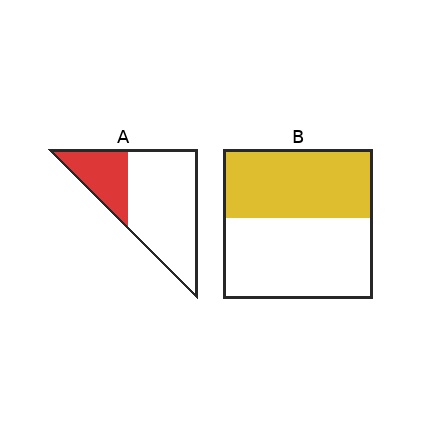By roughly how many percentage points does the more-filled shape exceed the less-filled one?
By roughly 15 percentage points (B over A).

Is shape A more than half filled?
No.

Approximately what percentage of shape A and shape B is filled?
A is approximately 30% and B is approximately 45%.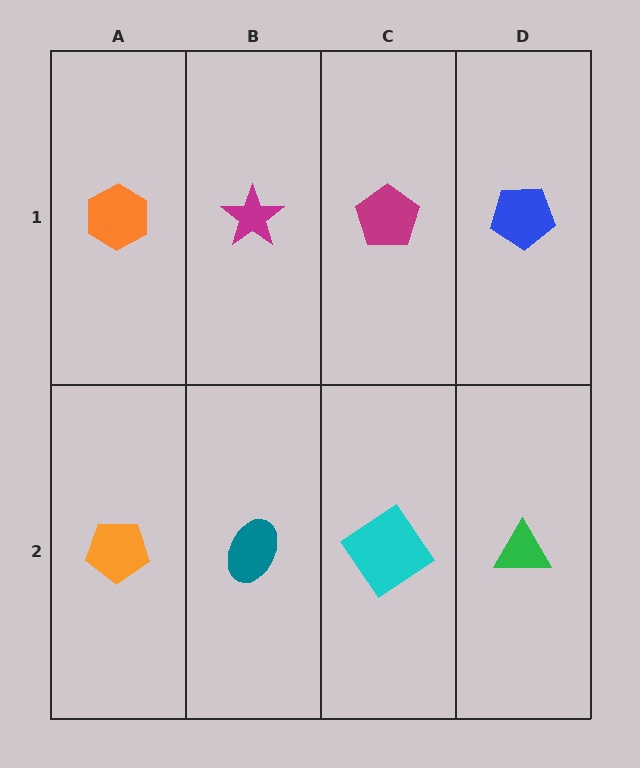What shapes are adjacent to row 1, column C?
A cyan diamond (row 2, column C), a magenta star (row 1, column B), a blue pentagon (row 1, column D).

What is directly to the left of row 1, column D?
A magenta pentagon.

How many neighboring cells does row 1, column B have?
3.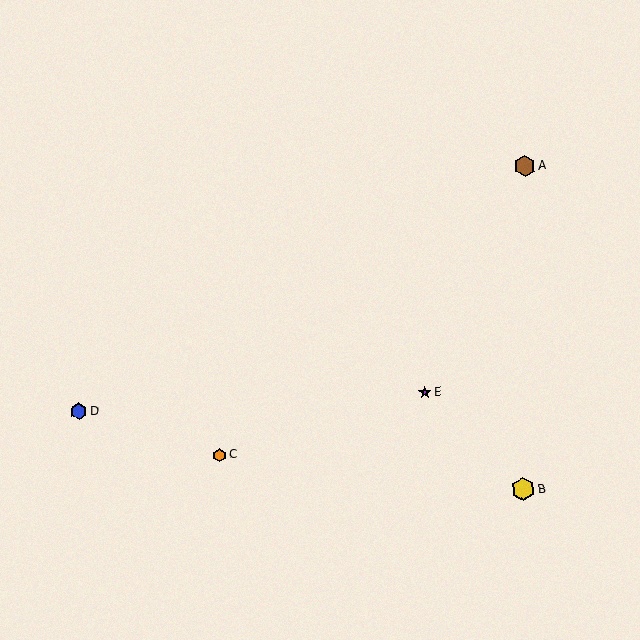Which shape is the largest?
The yellow hexagon (labeled B) is the largest.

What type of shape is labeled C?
Shape C is an orange hexagon.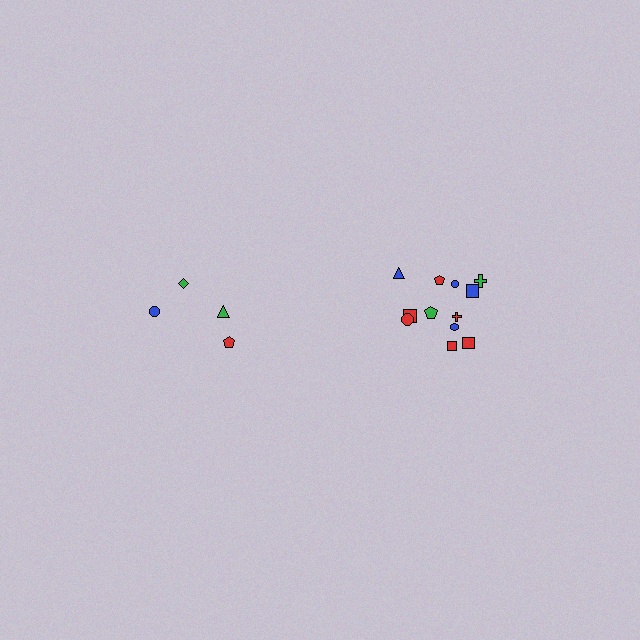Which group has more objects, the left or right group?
The right group.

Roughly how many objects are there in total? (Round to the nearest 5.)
Roughly 15 objects in total.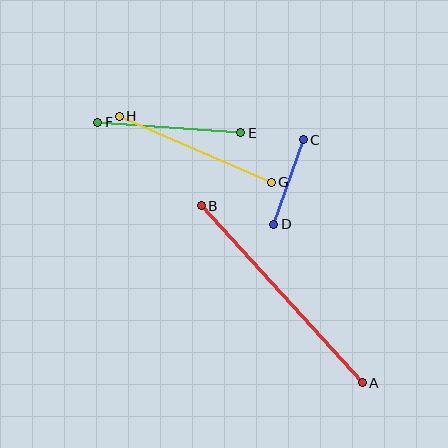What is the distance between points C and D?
The distance is approximately 89 pixels.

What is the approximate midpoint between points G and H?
The midpoint is at approximately (195, 149) pixels.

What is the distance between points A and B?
The distance is approximately 239 pixels.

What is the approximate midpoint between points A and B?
The midpoint is at approximately (282, 294) pixels.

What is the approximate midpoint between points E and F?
The midpoint is at approximately (169, 127) pixels.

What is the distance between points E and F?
The distance is approximately 143 pixels.